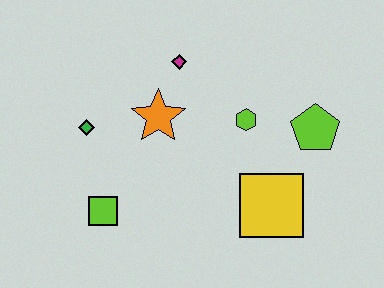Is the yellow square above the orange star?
No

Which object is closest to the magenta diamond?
The orange star is closest to the magenta diamond.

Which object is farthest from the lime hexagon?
The lime square is farthest from the lime hexagon.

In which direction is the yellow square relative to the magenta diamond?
The yellow square is below the magenta diamond.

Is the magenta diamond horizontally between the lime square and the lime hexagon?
Yes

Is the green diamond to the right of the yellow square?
No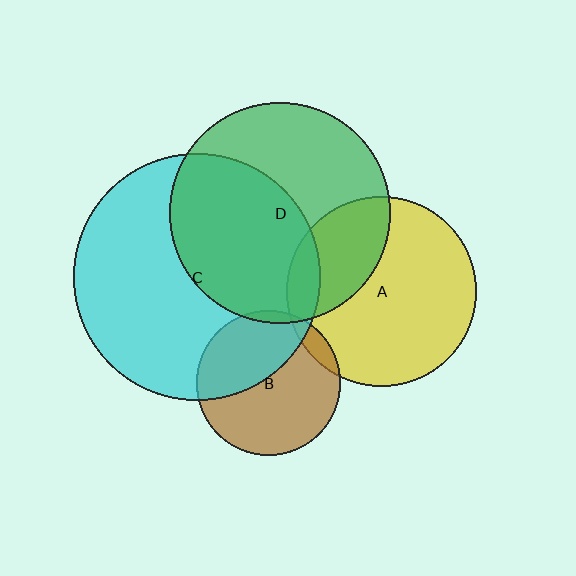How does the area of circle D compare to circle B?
Approximately 2.3 times.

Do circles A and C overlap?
Yes.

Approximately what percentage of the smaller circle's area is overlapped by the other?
Approximately 10%.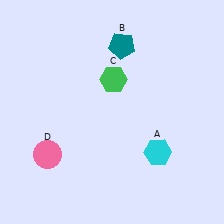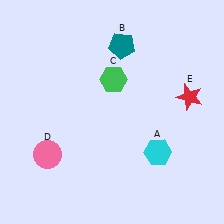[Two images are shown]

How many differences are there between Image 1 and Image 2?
There is 1 difference between the two images.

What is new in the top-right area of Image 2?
A red star (E) was added in the top-right area of Image 2.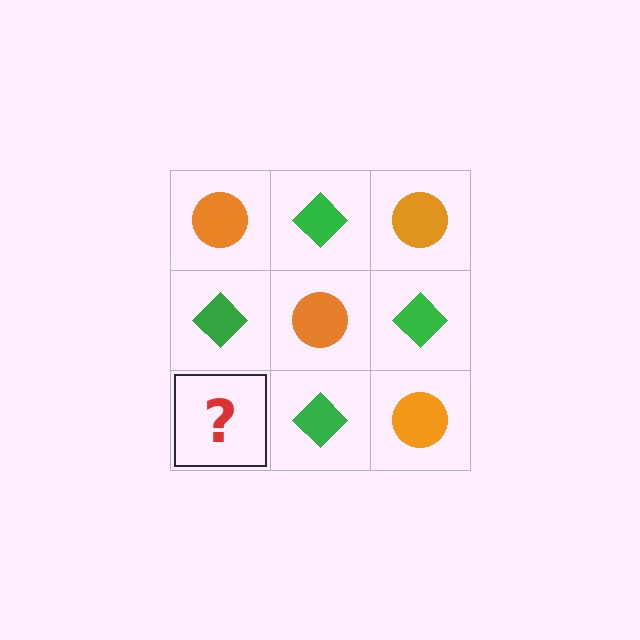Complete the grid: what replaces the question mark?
The question mark should be replaced with an orange circle.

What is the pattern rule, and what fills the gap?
The rule is that it alternates orange circle and green diamond in a checkerboard pattern. The gap should be filled with an orange circle.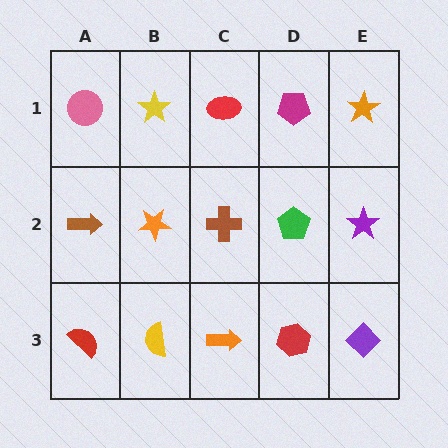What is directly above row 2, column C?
A red ellipse.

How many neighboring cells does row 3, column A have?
2.